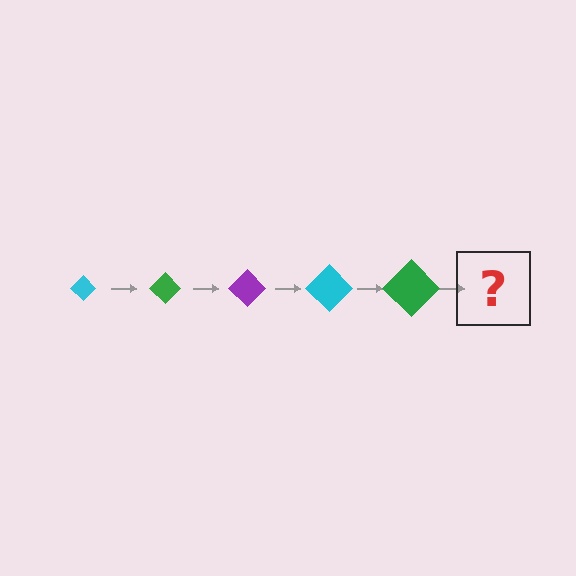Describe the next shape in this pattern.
It should be a purple diamond, larger than the previous one.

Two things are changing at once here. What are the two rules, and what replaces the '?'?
The two rules are that the diamond grows larger each step and the color cycles through cyan, green, and purple. The '?' should be a purple diamond, larger than the previous one.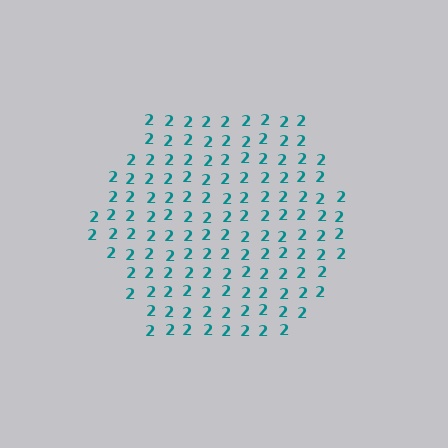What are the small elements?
The small elements are digit 2's.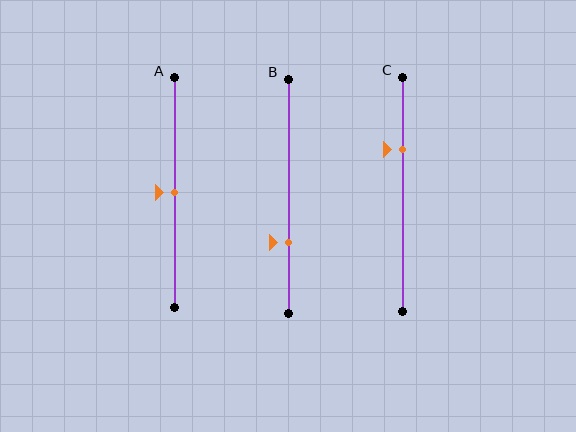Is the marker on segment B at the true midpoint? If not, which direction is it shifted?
No, the marker on segment B is shifted downward by about 20% of the segment length.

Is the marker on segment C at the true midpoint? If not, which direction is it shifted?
No, the marker on segment C is shifted upward by about 19% of the segment length.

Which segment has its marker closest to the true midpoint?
Segment A has its marker closest to the true midpoint.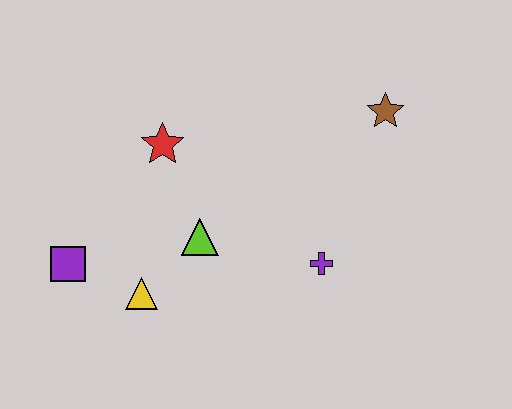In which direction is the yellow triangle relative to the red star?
The yellow triangle is below the red star.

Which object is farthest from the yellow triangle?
The brown star is farthest from the yellow triangle.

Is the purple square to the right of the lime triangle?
No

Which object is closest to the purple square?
The yellow triangle is closest to the purple square.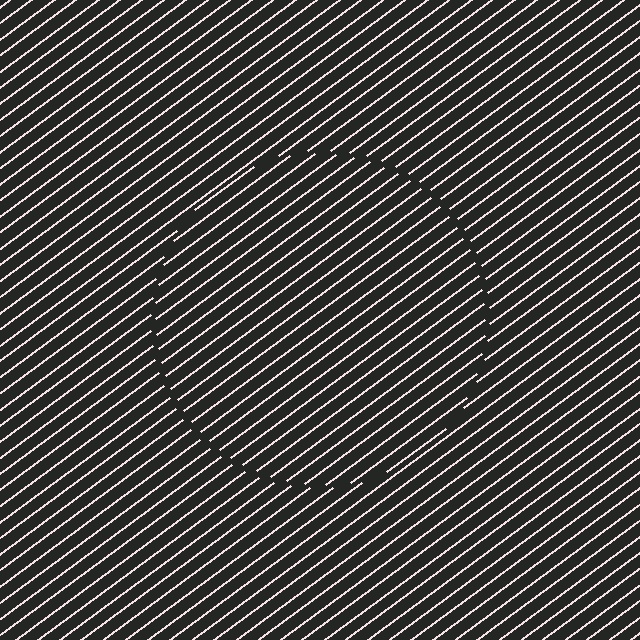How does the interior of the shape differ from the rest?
The interior of the shape contains the same grating, shifted by half a period — the contour is defined by the phase discontinuity where line-ends from the inner and outer gratings abut.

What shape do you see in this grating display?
An illusory circle. The interior of the shape contains the same grating, shifted by half a period — the contour is defined by the phase discontinuity where line-ends from the inner and outer gratings abut.